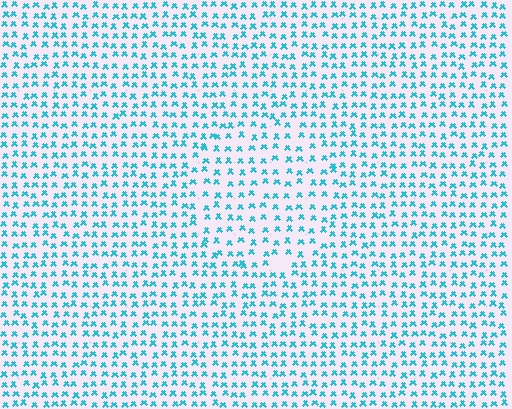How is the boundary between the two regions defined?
The boundary is defined by a change in element density (approximately 1.4x ratio). All elements are the same color, size, and shape.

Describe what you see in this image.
The image contains small cyan elements arranged at two different densities. A circle-shaped region is visible where the elements are less densely packed than the surrounding area.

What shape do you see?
I see a circle.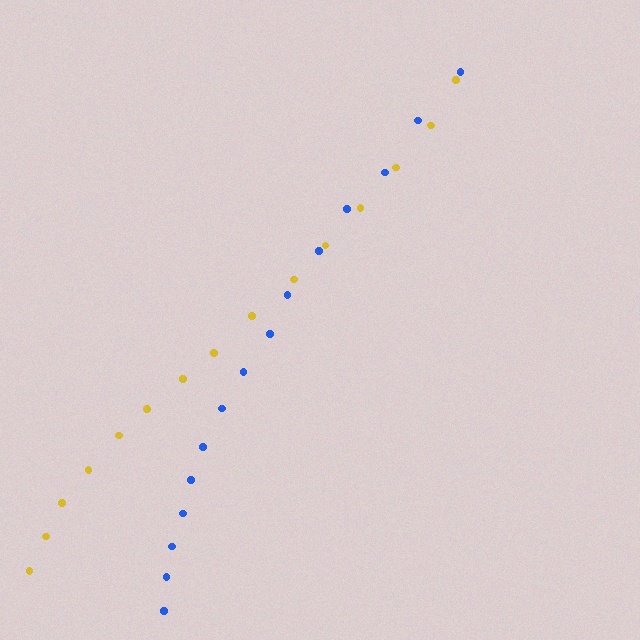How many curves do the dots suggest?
There are 2 distinct paths.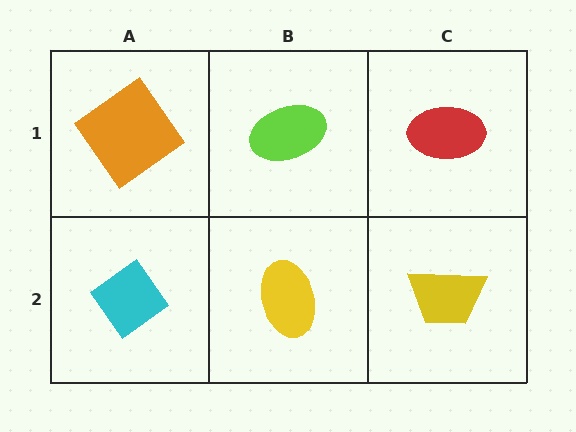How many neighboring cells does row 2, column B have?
3.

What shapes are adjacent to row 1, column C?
A yellow trapezoid (row 2, column C), a lime ellipse (row 1, column B).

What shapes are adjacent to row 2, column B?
A lime ellipse (row 1, column B), a cyan diamond (row 2, column A), a yellow trapezoid (row 2, column C).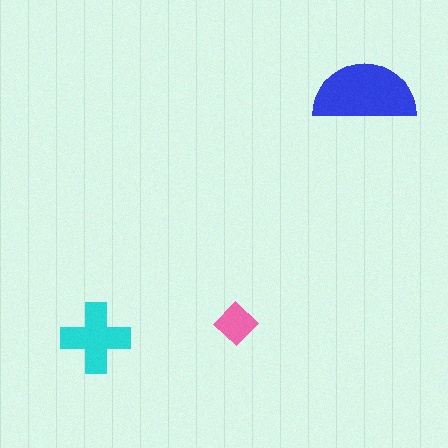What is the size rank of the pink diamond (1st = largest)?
3rd.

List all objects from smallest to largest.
The pink diamond, the cyan cross, the blue semicircle.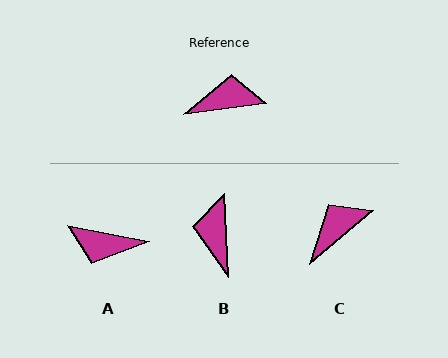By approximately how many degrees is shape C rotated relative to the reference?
Approximately 33 degrees counter-clockwise.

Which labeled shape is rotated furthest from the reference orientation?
A, about 162 degrees away.